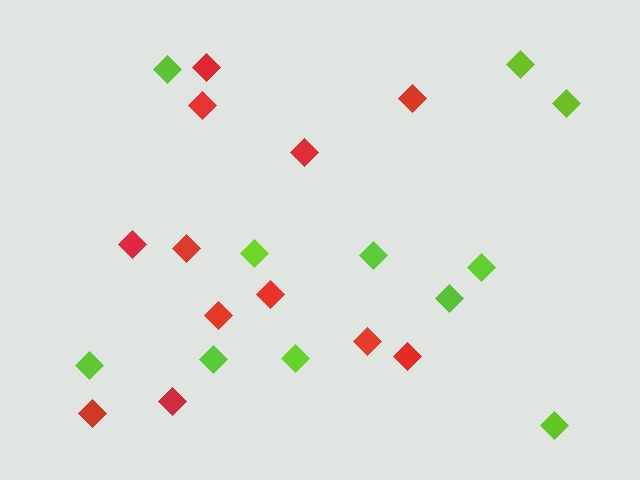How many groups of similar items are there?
There are 2 groups: one group of red diamonds (12) and one group of lime diamonds (11).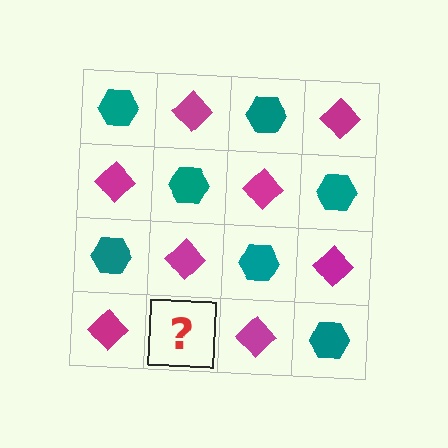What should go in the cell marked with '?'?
The missing cell should contain a teal hexagon.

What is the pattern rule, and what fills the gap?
The rule is that it alternates teal hexagon and magenta diamond in a checkerboard pattern. The gap should be filled with a teal hexagon.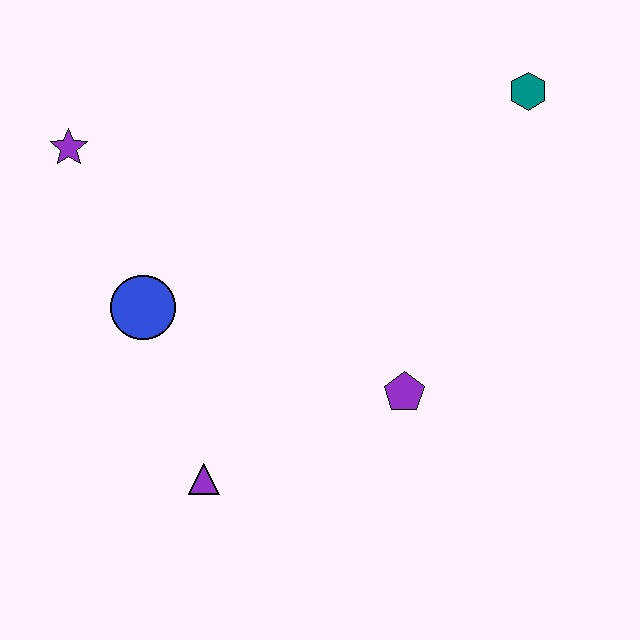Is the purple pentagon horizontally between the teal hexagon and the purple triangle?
Yes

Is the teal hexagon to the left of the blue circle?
No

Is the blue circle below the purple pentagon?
No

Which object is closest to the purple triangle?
The blue circle is closest to the purple triangle.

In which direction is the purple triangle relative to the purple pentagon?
The purple triangle is to the left of the purple pentagon.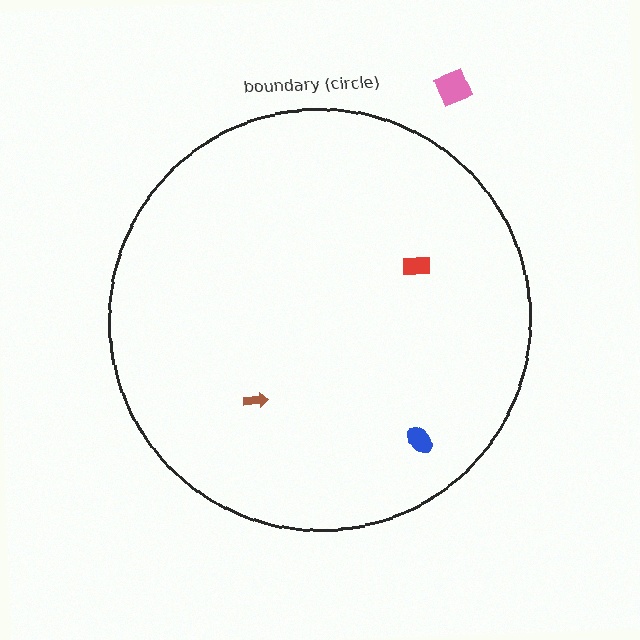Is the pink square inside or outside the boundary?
Outside.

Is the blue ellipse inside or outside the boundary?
Inside.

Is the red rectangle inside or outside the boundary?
Inside.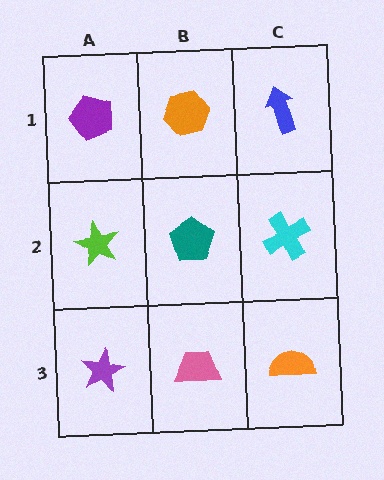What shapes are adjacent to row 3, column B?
A teal pentagon (row 2, column B), a purple star (row 3, column A), an orange semicircle (row 3, column C).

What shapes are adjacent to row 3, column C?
A cyan cross (row 2, column C), a pink trapezoid (row 3, column B).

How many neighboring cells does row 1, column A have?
2.